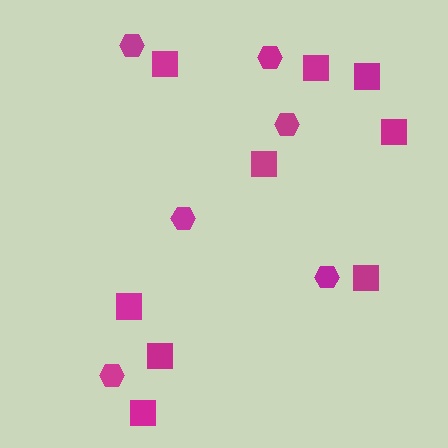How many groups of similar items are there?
There are 2 groups: one group of hexagons (6) and one group of squares (9).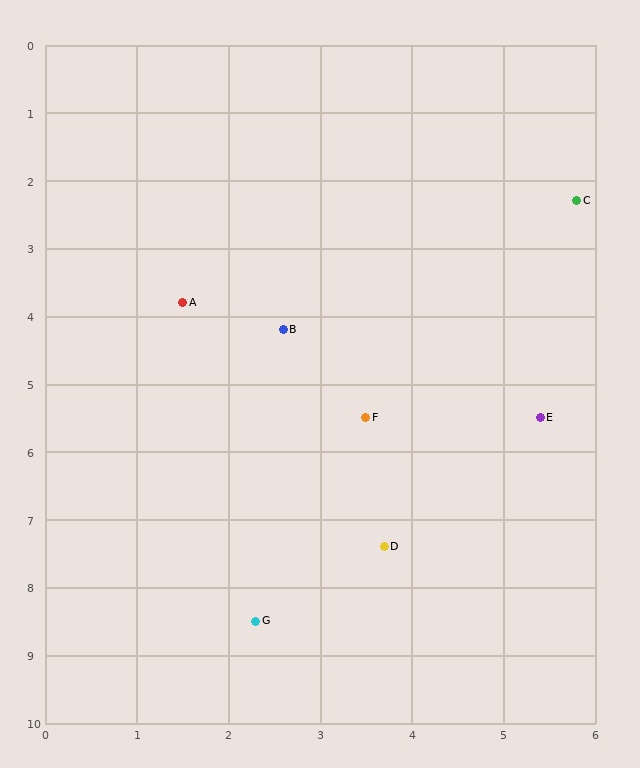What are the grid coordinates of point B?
Point B is at approximately (2.6, 4.2).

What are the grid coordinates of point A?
Point A is at approximately (1.5, 3.8).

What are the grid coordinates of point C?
Point C is at approximately (5.8, 2.3).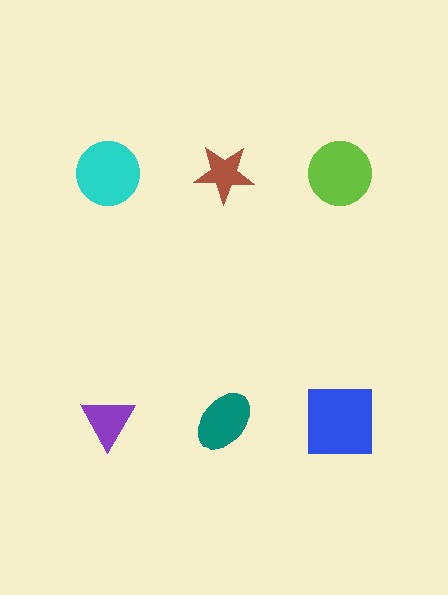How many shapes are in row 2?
3 shapes.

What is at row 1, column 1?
A cyan circle.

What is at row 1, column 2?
A brown star.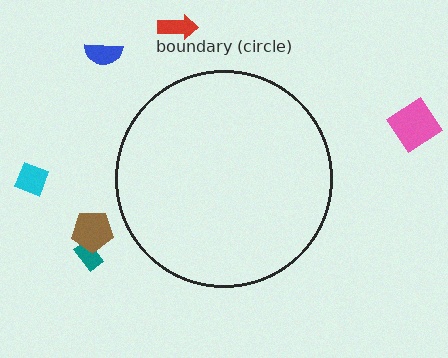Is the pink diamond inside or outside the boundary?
Outside.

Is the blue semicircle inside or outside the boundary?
Outside.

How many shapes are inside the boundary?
0 inside, 6 outside.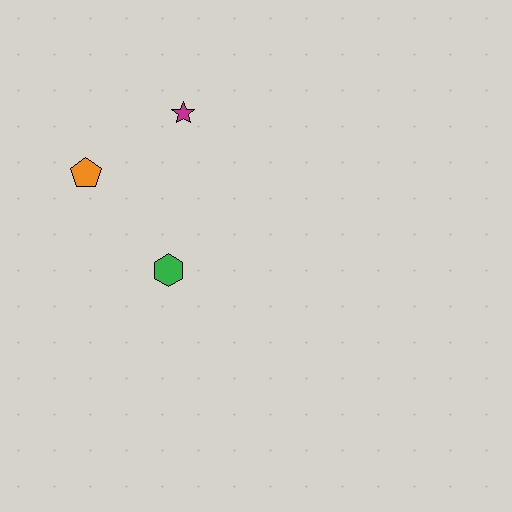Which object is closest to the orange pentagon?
The magenta star is closest to the orange pentagon.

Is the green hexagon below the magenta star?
Yes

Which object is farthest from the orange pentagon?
The green hexagon is farthest from the orange pentagon.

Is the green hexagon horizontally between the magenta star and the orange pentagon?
Yes